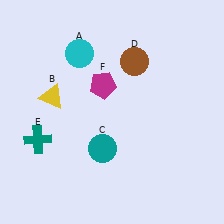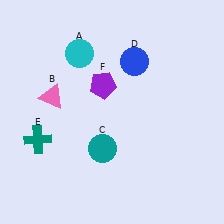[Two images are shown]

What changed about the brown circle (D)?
In Image 1, D is brown. In Image 2, it changed to blue.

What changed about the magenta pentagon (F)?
In Image 1, F is magenta. In Image 2, it changed to purple.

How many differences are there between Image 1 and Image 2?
There are 3 differences between the two images.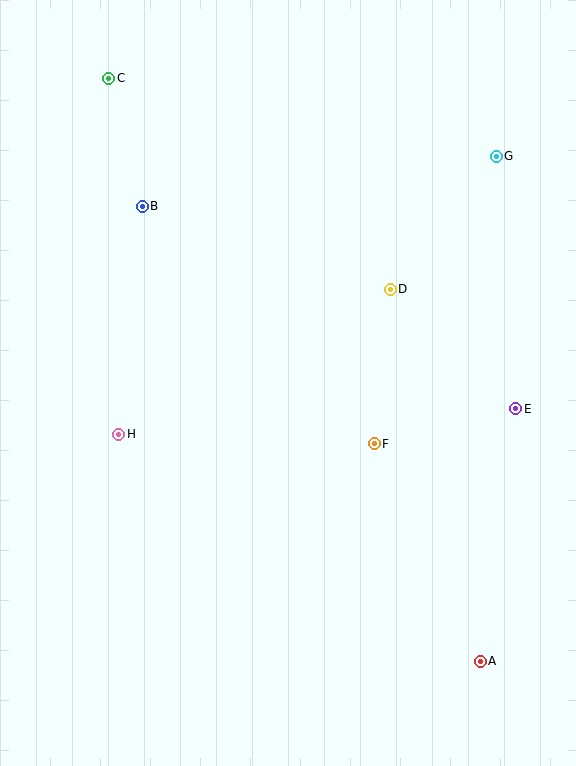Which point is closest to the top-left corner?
Point C is closest to the top-left corner.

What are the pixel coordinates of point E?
Point E is at (516, 409).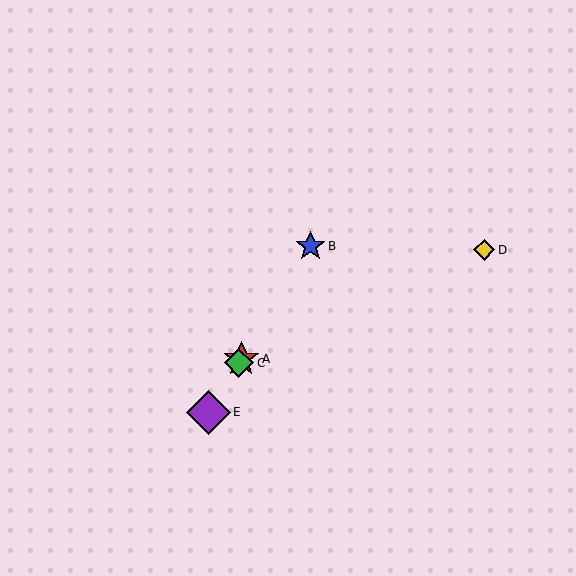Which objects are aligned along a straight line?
Objects A, B, C, E are aligned along a straight line.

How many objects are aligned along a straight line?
4 objects (A, B, C, E) are aligned along a straight line.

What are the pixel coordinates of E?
Object E is at (209, 412).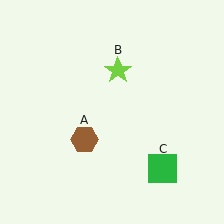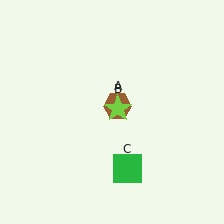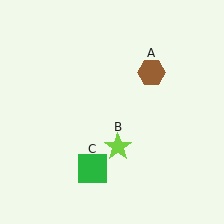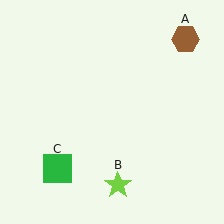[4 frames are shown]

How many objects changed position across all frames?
3 objects changed position: brown hexagon (object A), lime star (object B), green square (object C).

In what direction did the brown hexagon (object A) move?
The brown hexagon (object A) moved up and to the right.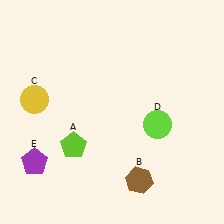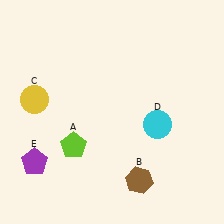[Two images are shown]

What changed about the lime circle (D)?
In Image 1, D is lime. In Image 2, it changed to cyan.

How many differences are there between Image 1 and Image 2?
There is 1 difference between the two images.